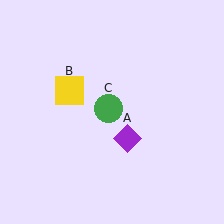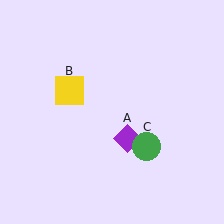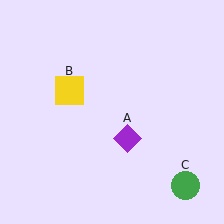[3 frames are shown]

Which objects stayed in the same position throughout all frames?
Purple diamond (object A) and yellow square (object B) remained stationary.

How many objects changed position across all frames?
1 object changed position: green circle (object C).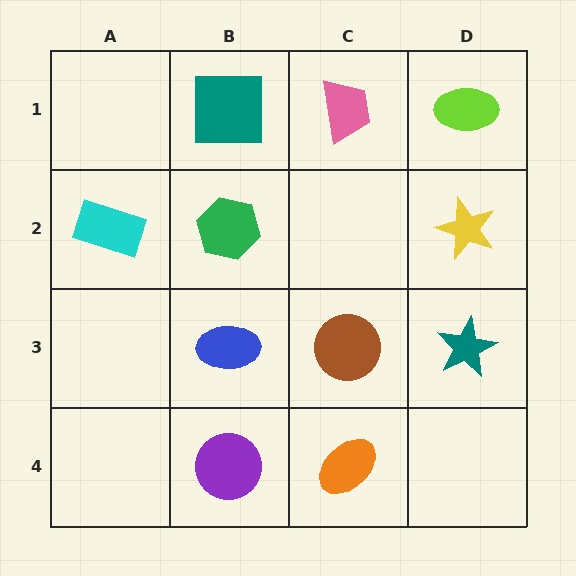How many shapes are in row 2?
3 shapes.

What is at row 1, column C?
A pink trapezoid.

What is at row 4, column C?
An orange ellipse.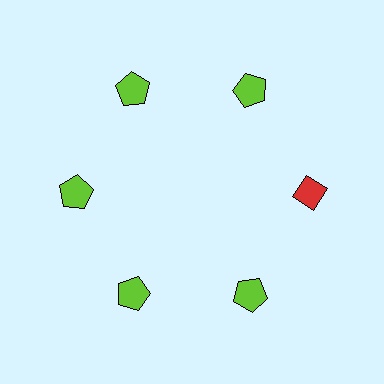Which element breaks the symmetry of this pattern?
The red diamond at roughly the 3 o'clock position breaks the symmetry. All other shapes are lime pentagons.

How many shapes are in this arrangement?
There are 6 shapes arranged in a ring pattern.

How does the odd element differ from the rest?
It differs in both color (red instead of lime) and shape (diamond instead of pentagon).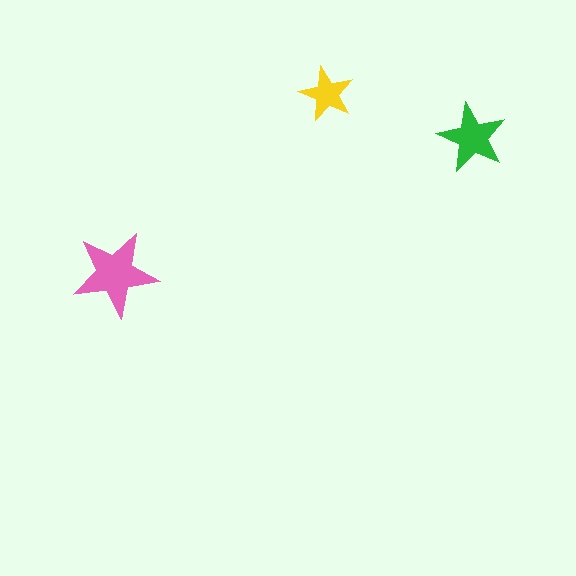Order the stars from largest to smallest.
the pink one, the green one, the yellow one.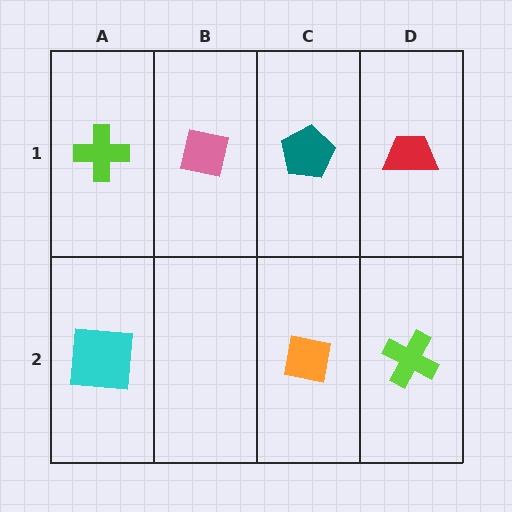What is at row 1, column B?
A pink square.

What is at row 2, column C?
An orange square.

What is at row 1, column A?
A lime cross.